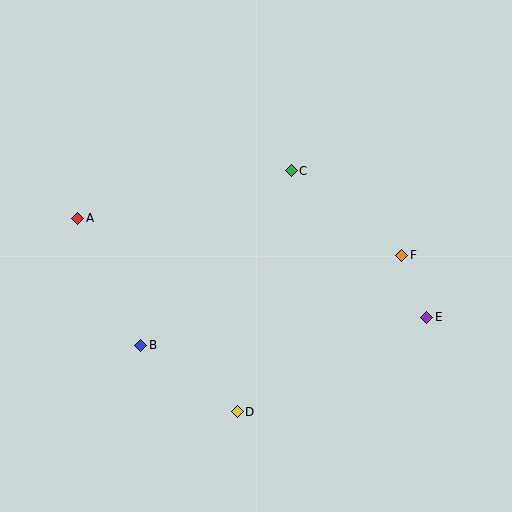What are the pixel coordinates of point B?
Point B is at (141, 345).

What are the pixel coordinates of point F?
Point F is at (402, 255).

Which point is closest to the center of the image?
Point C at (291, 171) is closest to the center.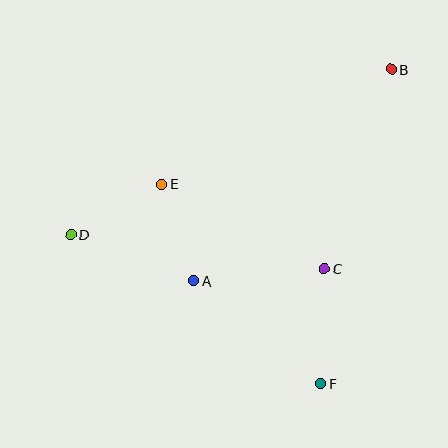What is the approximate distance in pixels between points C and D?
The distance between C and D is approximately 256 pixels.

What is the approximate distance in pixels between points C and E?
The distance between C and E is approximately 183 pixels.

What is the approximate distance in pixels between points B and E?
The distance between B and E is approximately 257 pixels.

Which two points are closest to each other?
Points A and E are closest to each other.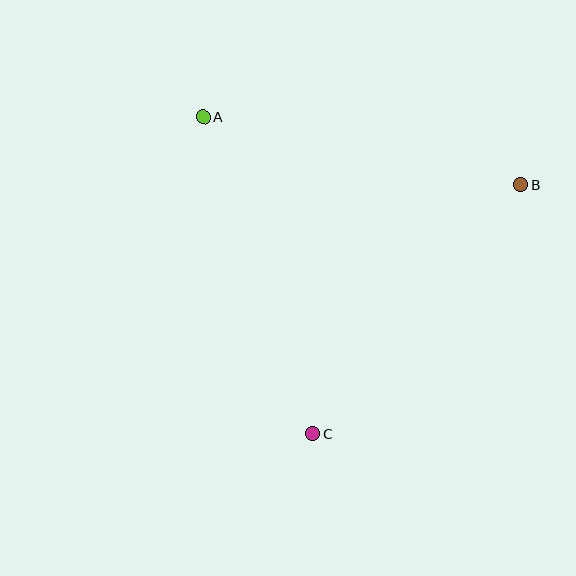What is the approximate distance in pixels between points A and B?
The distance between A and B is approximately 325 pixels.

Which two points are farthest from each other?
Points A and C are farthest from each other.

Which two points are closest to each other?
Points B and C are closest to each other.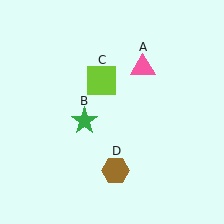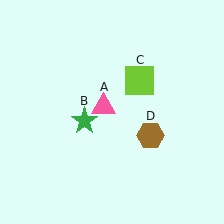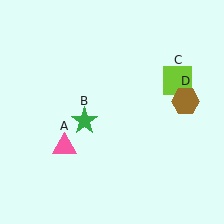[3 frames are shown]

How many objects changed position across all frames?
3 objects changed position: pink triangle (object A), lime square (object C), brown hexagon (object D).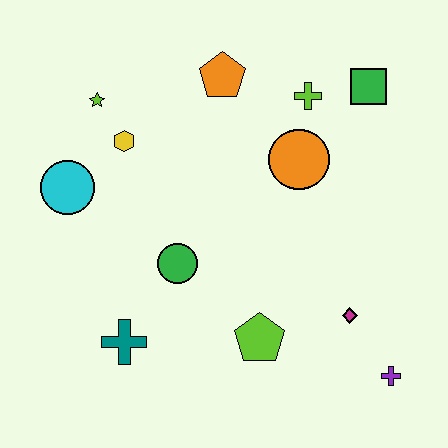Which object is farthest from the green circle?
The green square is farthest from the green circle.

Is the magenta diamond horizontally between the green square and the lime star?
Yes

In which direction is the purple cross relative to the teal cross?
The purple cross is to the right of the teal cross.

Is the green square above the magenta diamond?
Yes